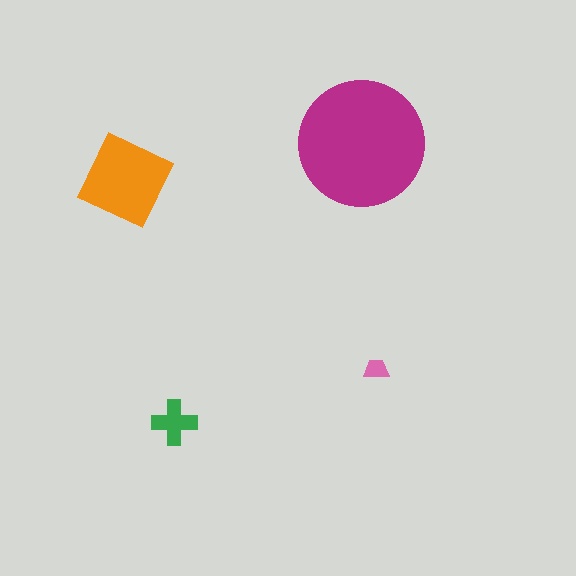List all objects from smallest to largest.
The pink trapezoid, the green cross, the orange diamond, the magenta circle.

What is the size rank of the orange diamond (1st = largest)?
2nd.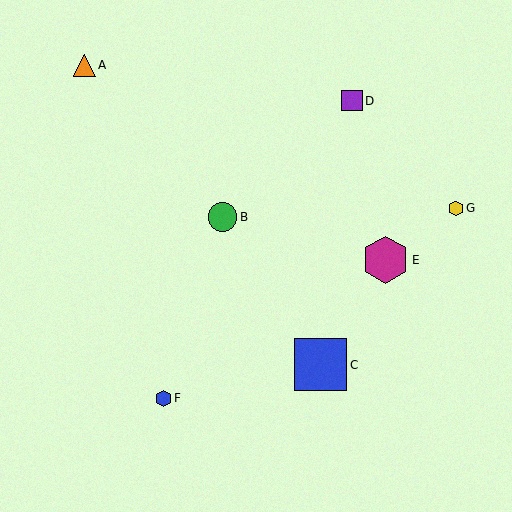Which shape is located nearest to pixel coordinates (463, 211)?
The yellow hexagon (labeled G) at (456, 208) is nearest to that location.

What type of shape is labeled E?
Shape E is a magenta hexagon.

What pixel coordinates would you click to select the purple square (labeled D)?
Click at (352, 101) to select the purple square D.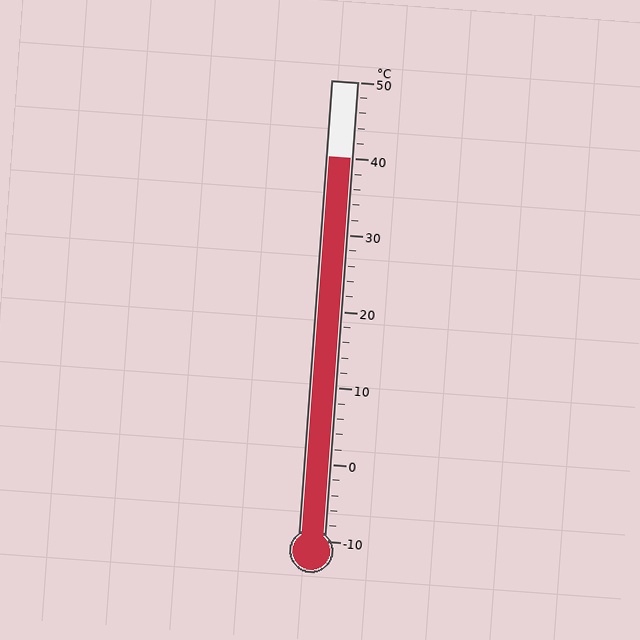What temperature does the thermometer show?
The thermometer shows approximately 40°C.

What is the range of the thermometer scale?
The thermometer scale ranges from -10°C to 50°C.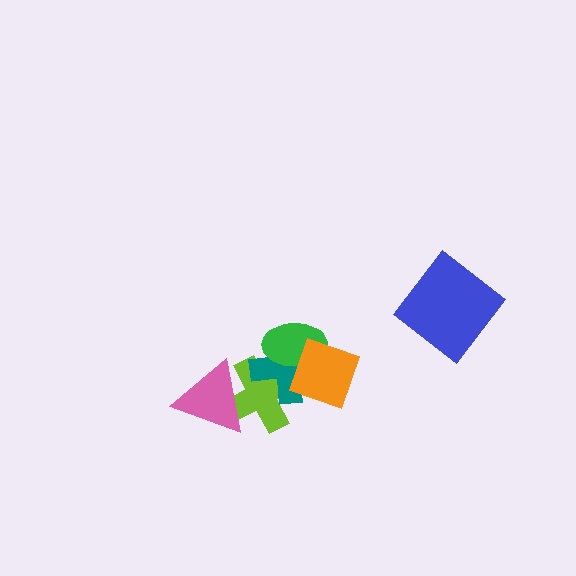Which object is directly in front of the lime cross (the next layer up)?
The teal cross is directly in front of the lime cross.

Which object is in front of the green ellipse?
The orange diamond is in front of the green ellipse.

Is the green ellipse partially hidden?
Yes, it is partially covered by another shape.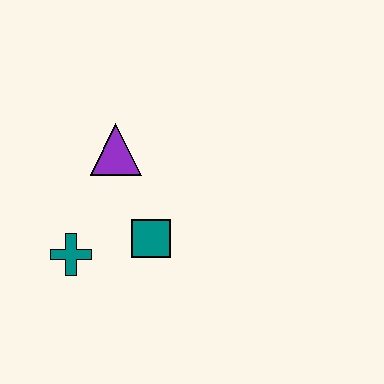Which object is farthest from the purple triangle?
The teal cross is farthest from the purple triangle.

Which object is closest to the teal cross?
The teal square is closest to the teal cross.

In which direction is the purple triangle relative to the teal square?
The purple triangle is above the teal square.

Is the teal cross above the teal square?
No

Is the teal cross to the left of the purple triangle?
Yes